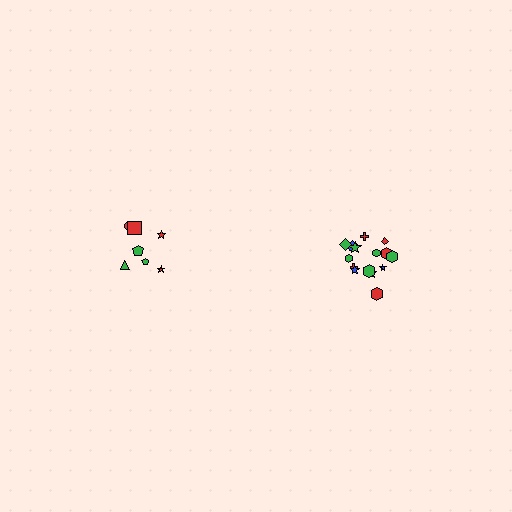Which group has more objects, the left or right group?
The right group.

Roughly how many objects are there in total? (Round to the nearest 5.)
Roughly 20 objects in total.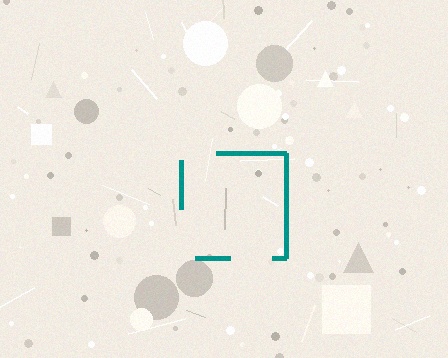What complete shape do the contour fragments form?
The contour fragments form a square.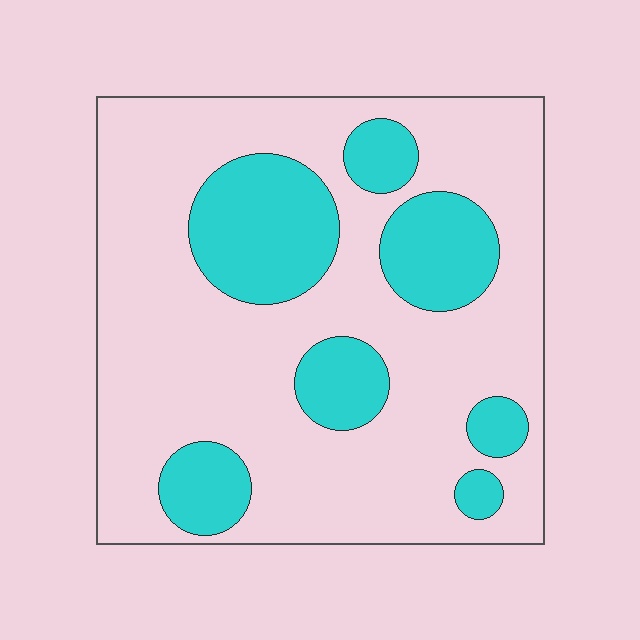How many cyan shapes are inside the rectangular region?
7.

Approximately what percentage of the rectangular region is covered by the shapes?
Approximately 25%.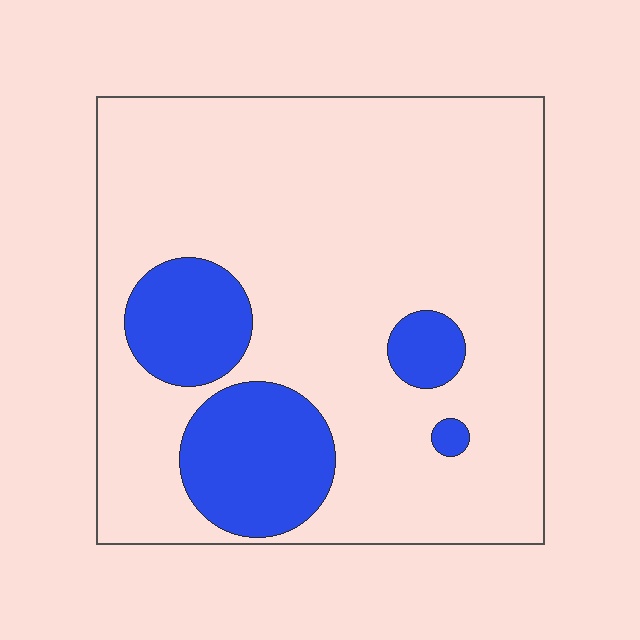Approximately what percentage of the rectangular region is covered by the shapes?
Approximately 20%.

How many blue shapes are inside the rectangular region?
4.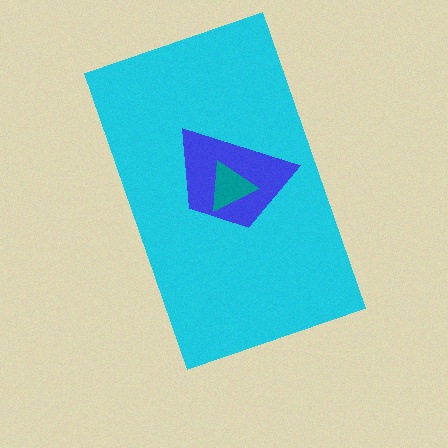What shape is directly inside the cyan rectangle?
The blue trapezoid.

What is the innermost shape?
The teal triangle.